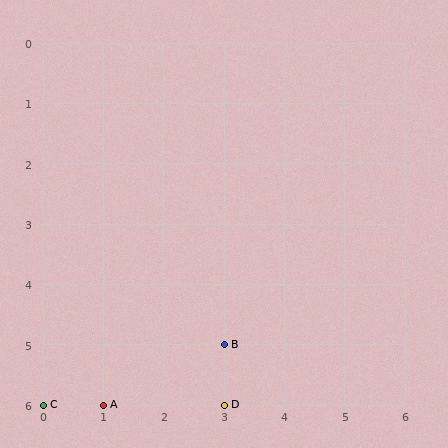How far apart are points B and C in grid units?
Points B and C are 3 columns and 1 row apart (about 3.2 grid units diagonally).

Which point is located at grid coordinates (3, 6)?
Point D is at (3, 6).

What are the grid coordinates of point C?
Point C is at grid coordinates (0, 6).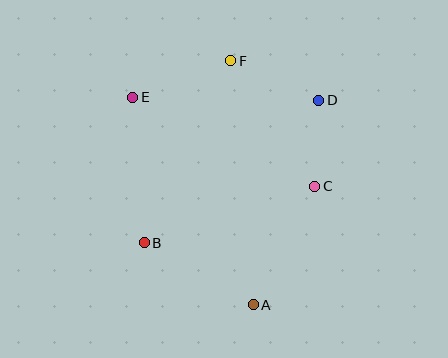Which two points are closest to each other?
Points C and D are closest to each other.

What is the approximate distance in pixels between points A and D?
The distance between A and D is approximately 215 pixels.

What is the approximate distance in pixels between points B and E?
The distance between B and E is approximately 146 pixels.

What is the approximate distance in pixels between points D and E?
The distance between D and E is approximately 186 pixels.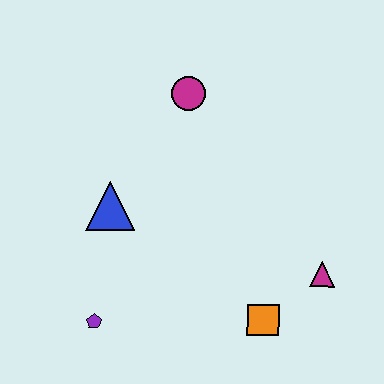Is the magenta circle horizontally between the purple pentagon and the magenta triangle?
Yes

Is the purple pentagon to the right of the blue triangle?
No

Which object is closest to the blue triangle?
The purple pentagon is closest to the blue triangle.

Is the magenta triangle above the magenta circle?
No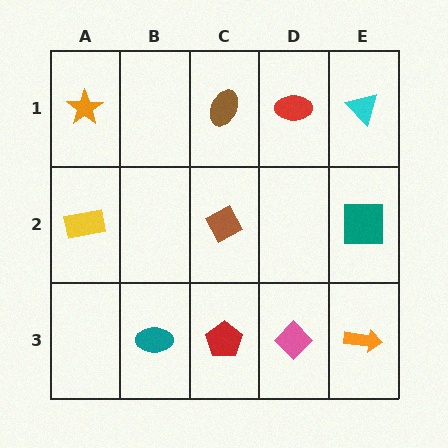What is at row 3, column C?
A red pentagon.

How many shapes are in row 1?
4 shapes.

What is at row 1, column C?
A brown ellipse.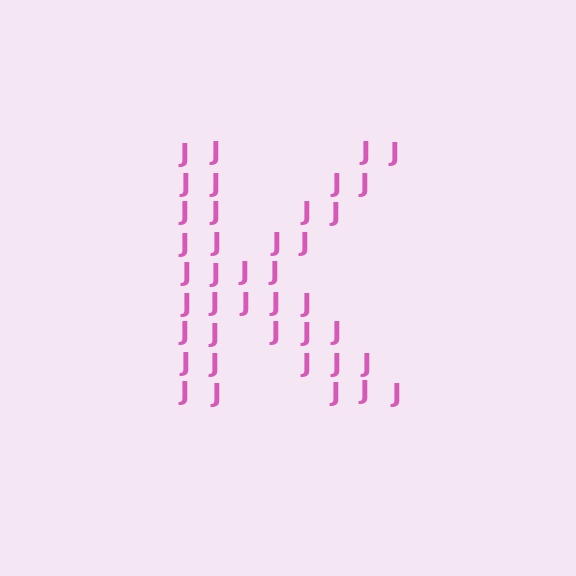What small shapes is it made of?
It is made of small letter J's.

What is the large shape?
The large shape is the letter K.